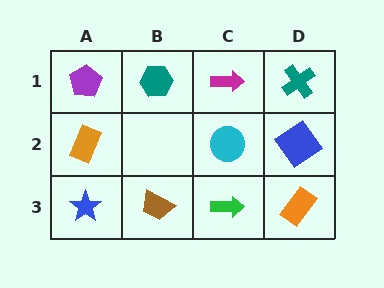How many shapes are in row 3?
4 shapes.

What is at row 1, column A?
A purple pentagon.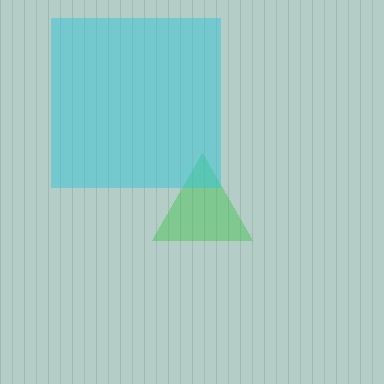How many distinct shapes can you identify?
There are 2 distinct shapes: a green triangle, a cyan square.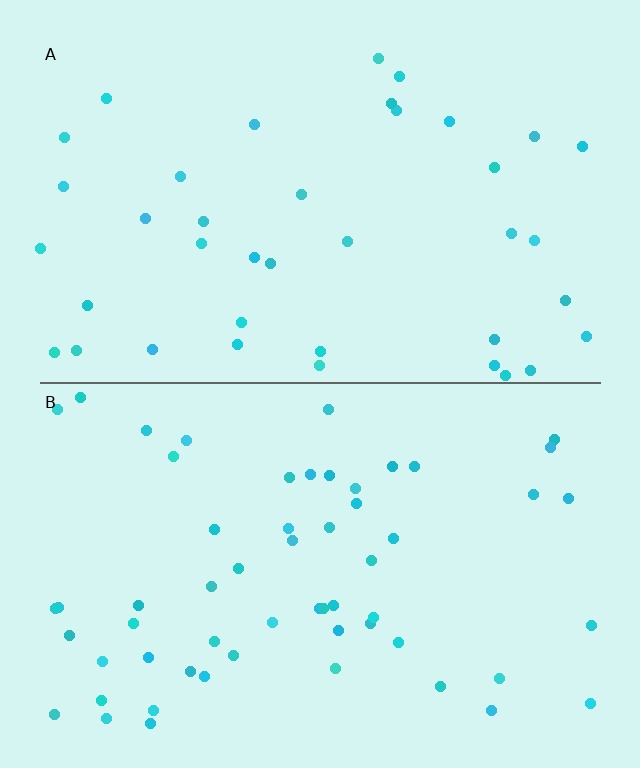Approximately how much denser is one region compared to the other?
Approximately 1.5× — region B over region A.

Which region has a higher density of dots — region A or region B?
B (the bottom).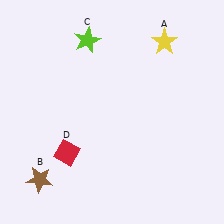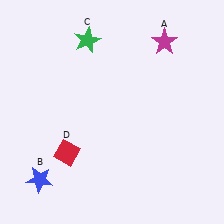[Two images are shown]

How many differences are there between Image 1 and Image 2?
There are 3 differences between the two images.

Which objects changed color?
A changed from yellow to magenta. B changed from brown to blue. C changed from lime to green.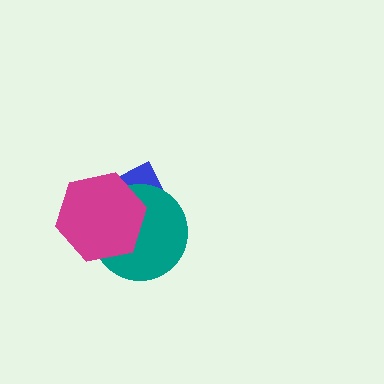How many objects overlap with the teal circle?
2 objects overlap with the teal circle.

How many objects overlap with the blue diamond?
2 objects overlap with the blue diamond.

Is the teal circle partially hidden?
Yes, it is partially covered by another shape.